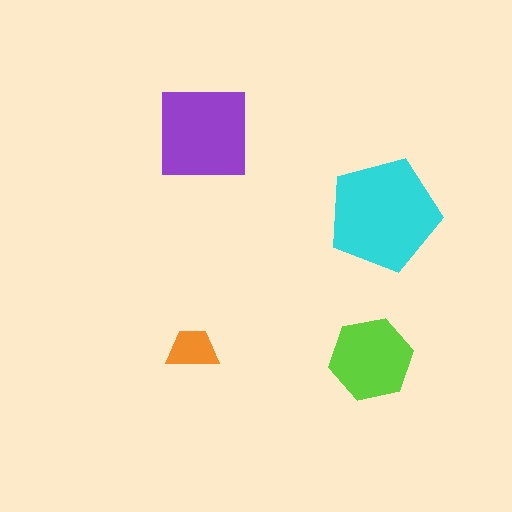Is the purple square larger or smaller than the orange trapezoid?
Larger.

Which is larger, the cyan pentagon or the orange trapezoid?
The cyan pentagon.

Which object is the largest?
The cyan pentagon.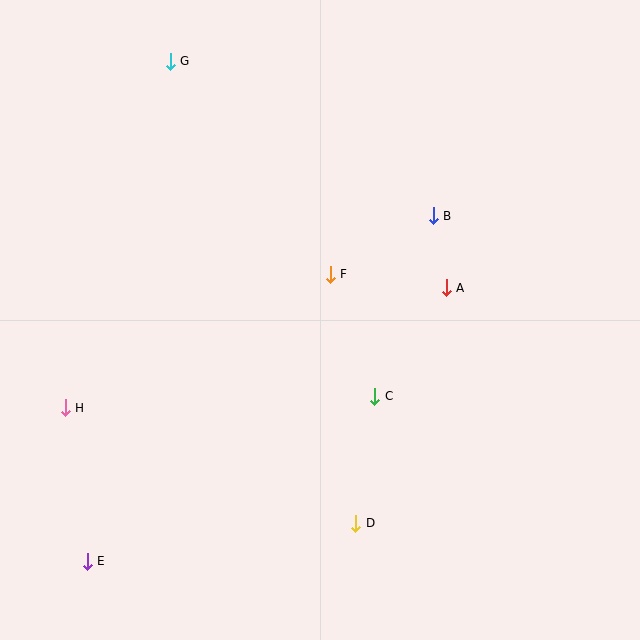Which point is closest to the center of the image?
Point F at (330, 274) is closest to the center.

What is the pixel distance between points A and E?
The distance between A and E is 451 pixels.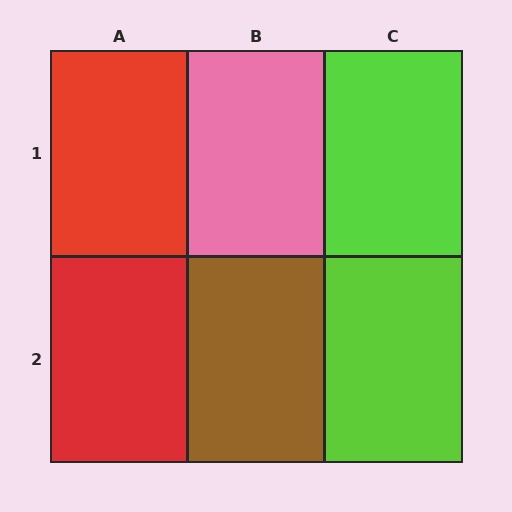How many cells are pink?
1 cell is pink.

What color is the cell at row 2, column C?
Lime.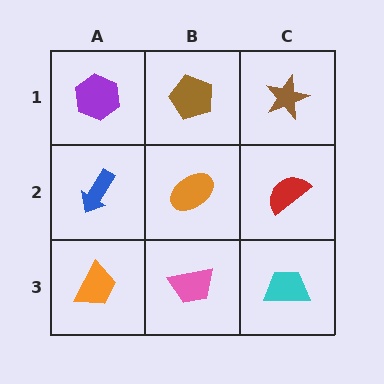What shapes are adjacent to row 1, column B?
An orange ellipse (row 2, column B), a purple hexagon (row 1, column A), a brown star (row 1, column C).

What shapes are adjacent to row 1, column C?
A red semicircle (row 2, column C), a brown pentagon (row 1, column B).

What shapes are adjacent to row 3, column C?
A red semicircle (row 2, column C), a pink trapezoid (row 3, column B).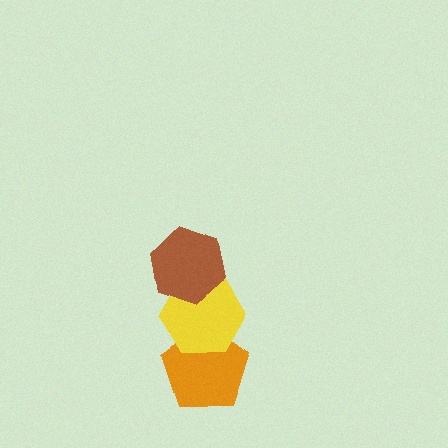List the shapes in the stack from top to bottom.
From top to bottom: the brown hexagon, the yellow hexagon, the orange pentagon.